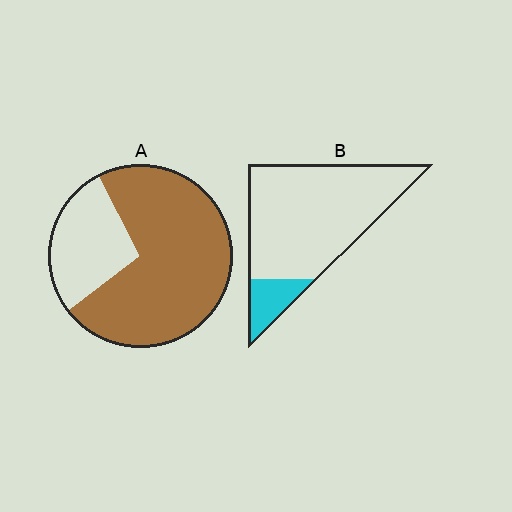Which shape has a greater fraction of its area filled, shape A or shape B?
Shape A.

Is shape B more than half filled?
No.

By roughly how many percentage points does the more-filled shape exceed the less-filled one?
By roughly 60 percentage points (A over B).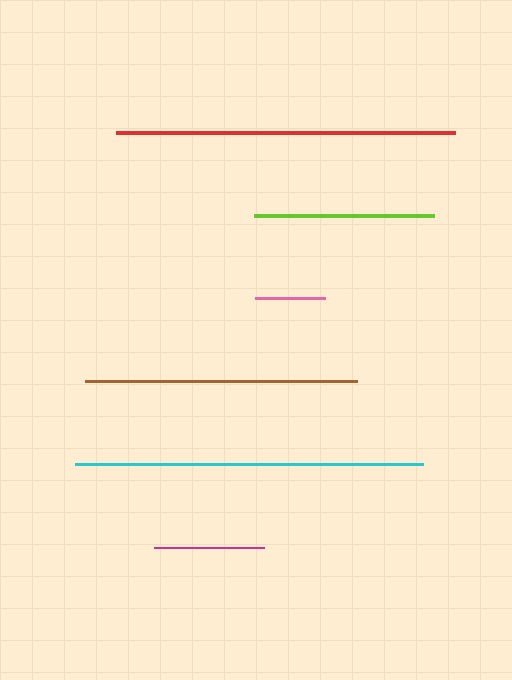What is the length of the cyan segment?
The cyan segment is approximately 348 pixels long.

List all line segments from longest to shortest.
From longest to shortest: cyan, red, brown, lime, magenta, pink.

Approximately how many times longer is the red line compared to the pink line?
The red line is approximately 4.8 times the length of the pink line.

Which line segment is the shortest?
The pink line is the shortest at approximately 70 pixels.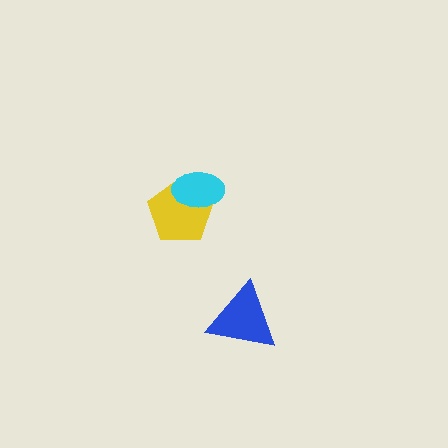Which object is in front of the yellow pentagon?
The cyan ellipse is in front of the yellow pentagon.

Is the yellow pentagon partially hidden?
Yes, it is partially covered by another shape.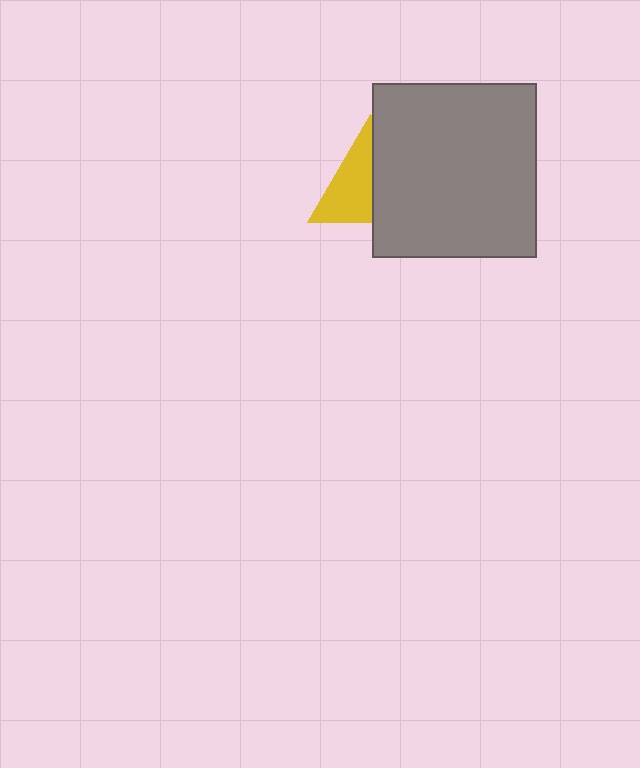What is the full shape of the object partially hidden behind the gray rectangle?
The partially hidden object is a yellow triangle.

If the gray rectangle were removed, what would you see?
You would see the complete yellow triangle.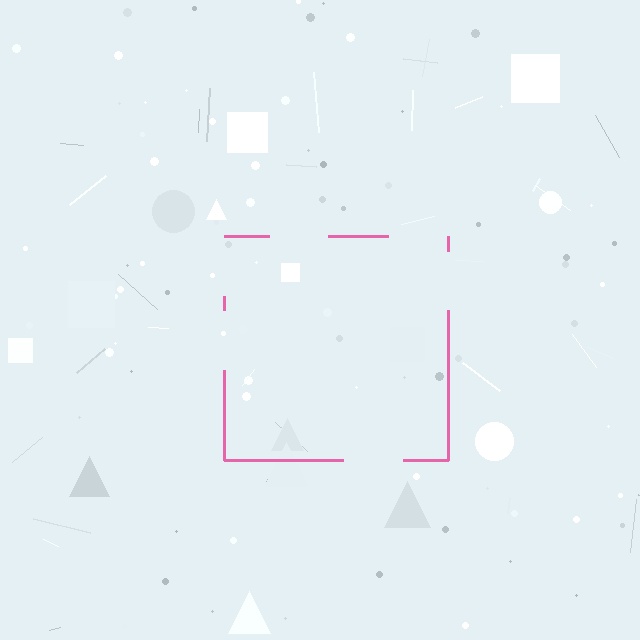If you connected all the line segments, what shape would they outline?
They would outline a square.